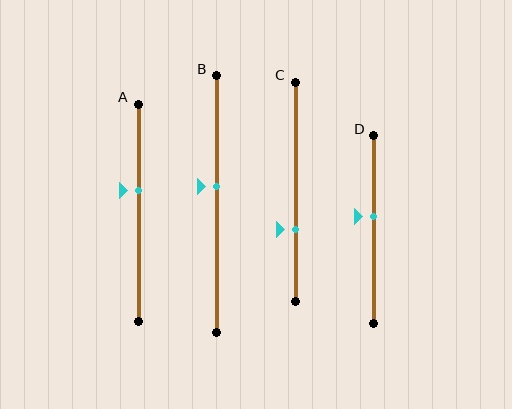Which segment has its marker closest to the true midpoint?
Segment B has its marker closest to the true midpoint.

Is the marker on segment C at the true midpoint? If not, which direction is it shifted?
No, the marker on segment C is shifted downward by about 17% of the segment length.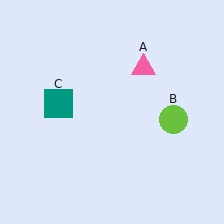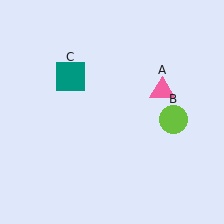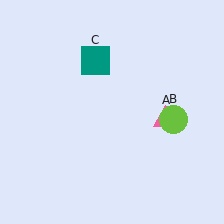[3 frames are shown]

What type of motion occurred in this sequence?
The pink triangle (object A), teal square (object C) rotated clockwise around the center of the scene.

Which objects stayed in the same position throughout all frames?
Lime circle (object B) remained stationary.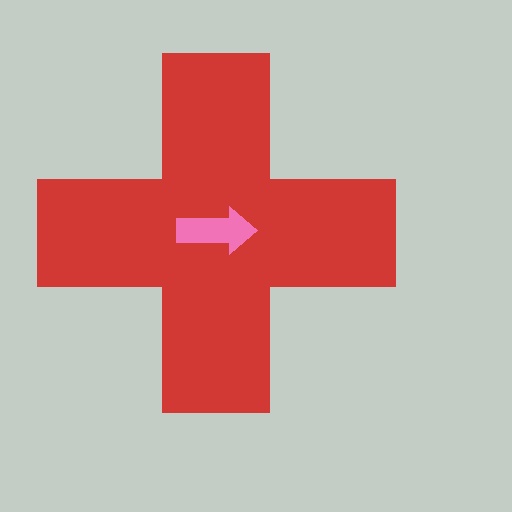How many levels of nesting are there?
2.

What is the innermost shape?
The pink arrow.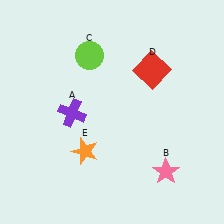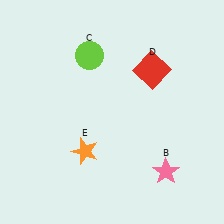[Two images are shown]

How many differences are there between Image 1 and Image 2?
There is 1 difference between the two images.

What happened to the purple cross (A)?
The purple cross (A) was removed in Image 2. It was in the bottom-left area of Image 1.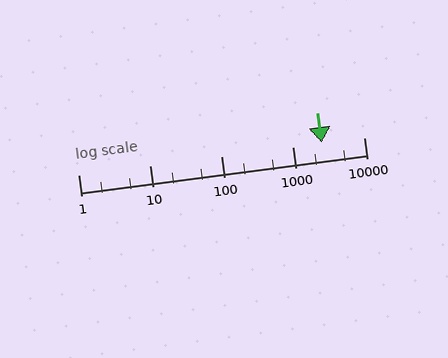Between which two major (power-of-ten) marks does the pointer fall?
The pointer is between 1000 and 10000.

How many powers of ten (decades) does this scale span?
The scale spans 4 decades, from 1 to 10000.